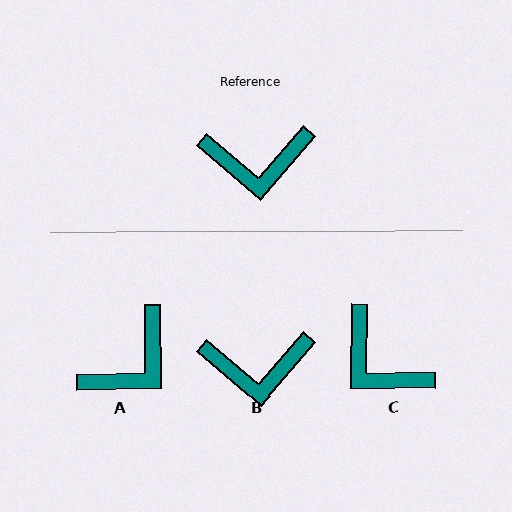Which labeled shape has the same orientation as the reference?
B.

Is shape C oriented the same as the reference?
No, it is off by about 50 degrees.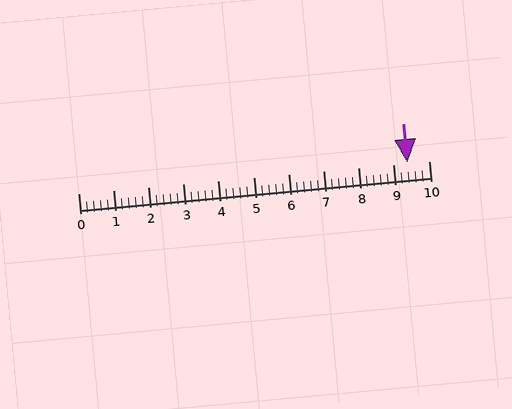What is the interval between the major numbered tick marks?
The major tick marks are spaced 1 units apart.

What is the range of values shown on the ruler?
The ruler shows values from 0 to 10.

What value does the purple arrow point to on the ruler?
The purple arrow points to approximately 9.4.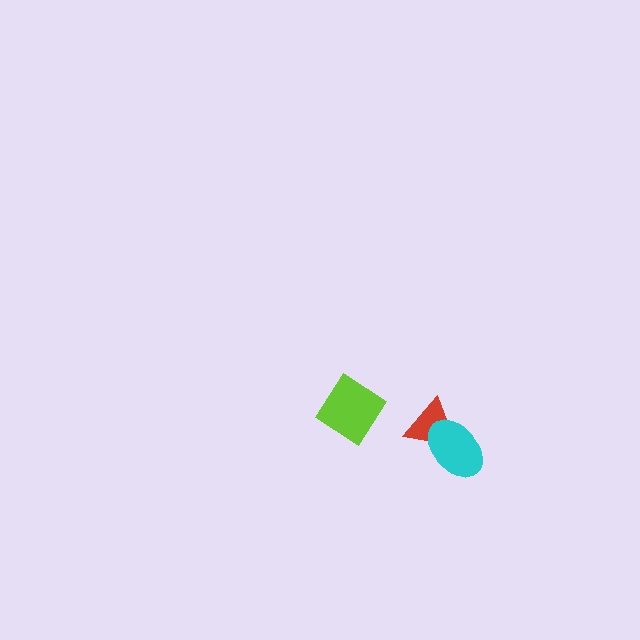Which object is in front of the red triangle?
The cyan ellipse is in front of the red triangle.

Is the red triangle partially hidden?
Yes, it is partially covered by another shape.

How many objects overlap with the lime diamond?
0 objects overlap with the lime diamond.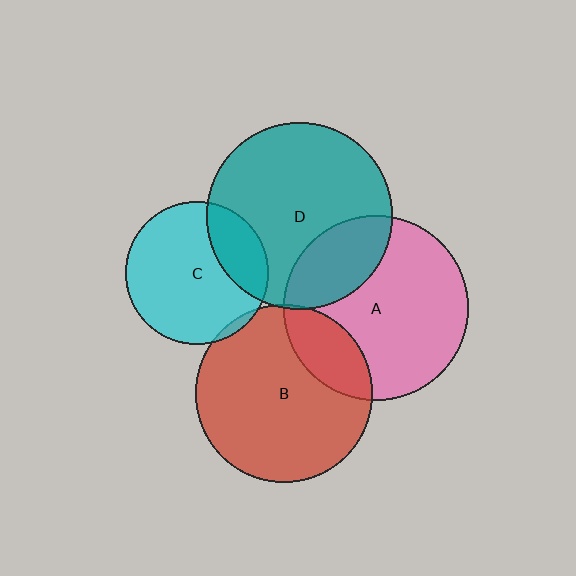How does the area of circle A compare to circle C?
Approximately 1.7 times.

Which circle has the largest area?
Circle D (teal).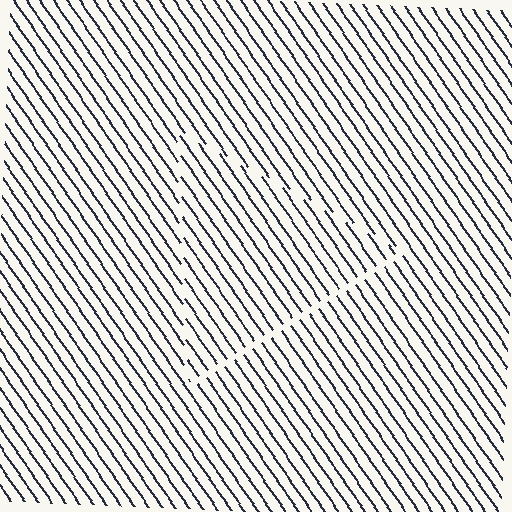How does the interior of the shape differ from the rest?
The interior of the shape contains the same grating, shifted by half a period — the contour is defined by the phase discontinuity where line-ends from the inner and outer gratings abut.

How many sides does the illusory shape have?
3 sides — the line-ends trace a triangle.